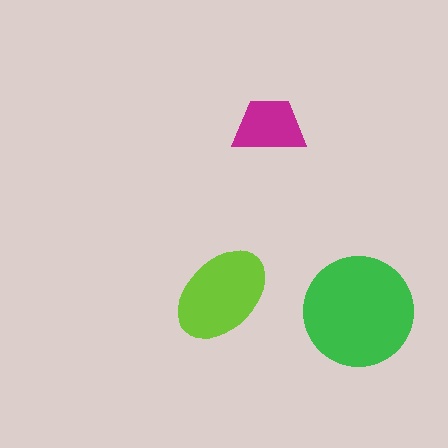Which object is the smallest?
The magenta trapezoid.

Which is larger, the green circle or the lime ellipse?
The green circle.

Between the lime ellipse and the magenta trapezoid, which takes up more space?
The lime ellipse.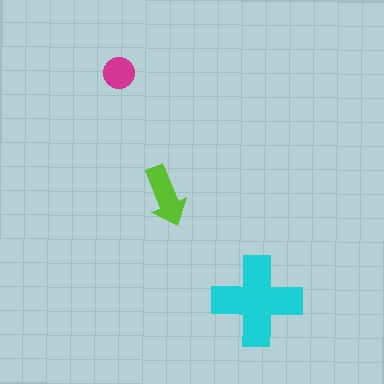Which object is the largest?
The cyan cross.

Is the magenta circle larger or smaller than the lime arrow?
Smaller.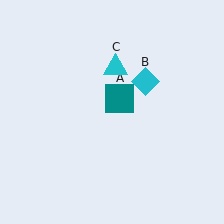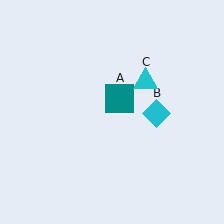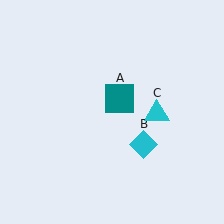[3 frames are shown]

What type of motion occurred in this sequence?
The cyan diamond (object B), cyan triangle (object C) rotated clockwise around the center of the scene.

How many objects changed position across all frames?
2 objects changed position: cyan diamond (object B), cyan triangle (object C).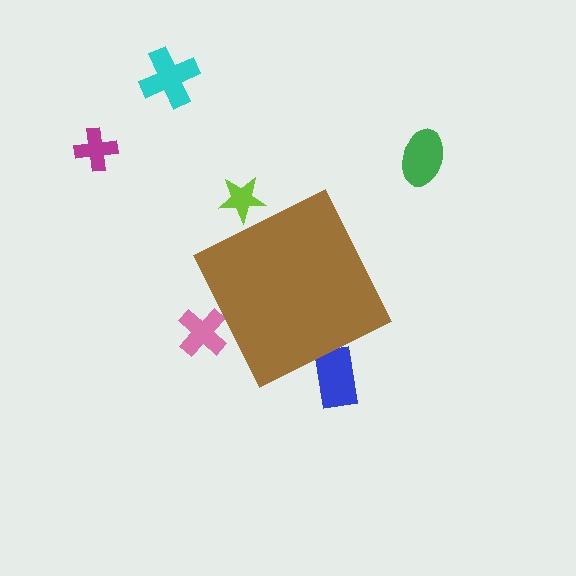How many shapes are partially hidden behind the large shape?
3 shapes are partially hidden.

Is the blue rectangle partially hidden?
Yes, the blue rectangle is partially hidden behind the brown diamond.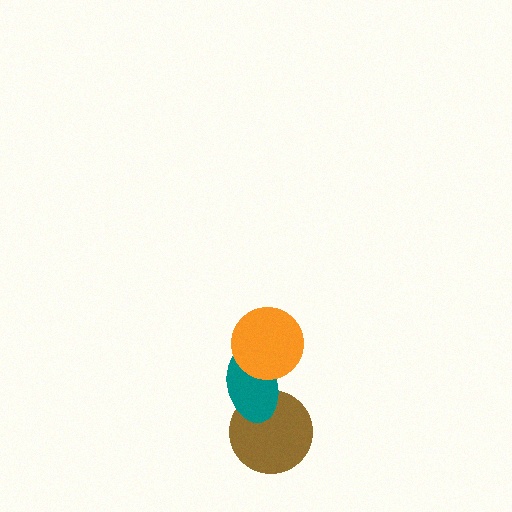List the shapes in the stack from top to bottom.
From top to bottom: the orange circle, the teal ellipse, the brown circle.